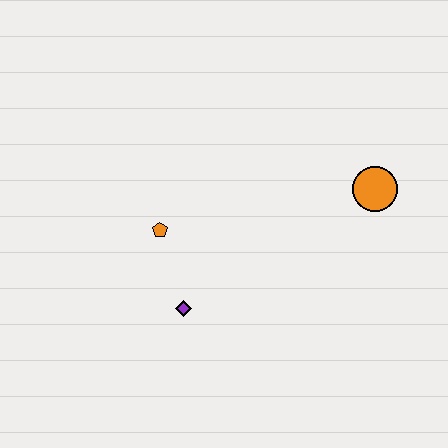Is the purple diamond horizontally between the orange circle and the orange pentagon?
Yes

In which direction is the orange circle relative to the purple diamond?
The orange circle is to the right of the purple diamond.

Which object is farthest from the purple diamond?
The orange circle is farthest from the purple diamond.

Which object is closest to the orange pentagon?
The purple diamond is closest to the orange pentagon.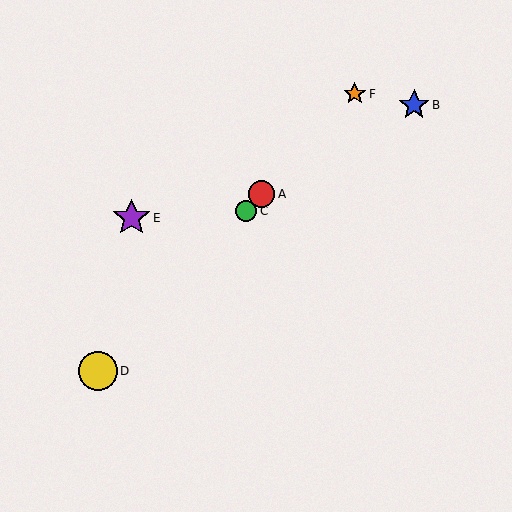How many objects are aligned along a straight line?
4 objects (A, C, D, F) are aligned along a straight line.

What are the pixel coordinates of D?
Object D is at (98, 371).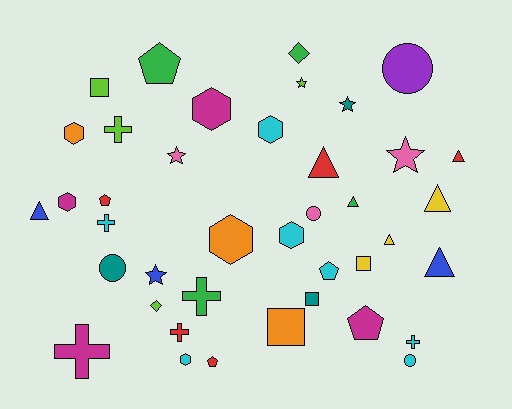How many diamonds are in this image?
There are 2 diamonds.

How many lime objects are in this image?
There are 4 lime objects.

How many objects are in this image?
There are 40 objects.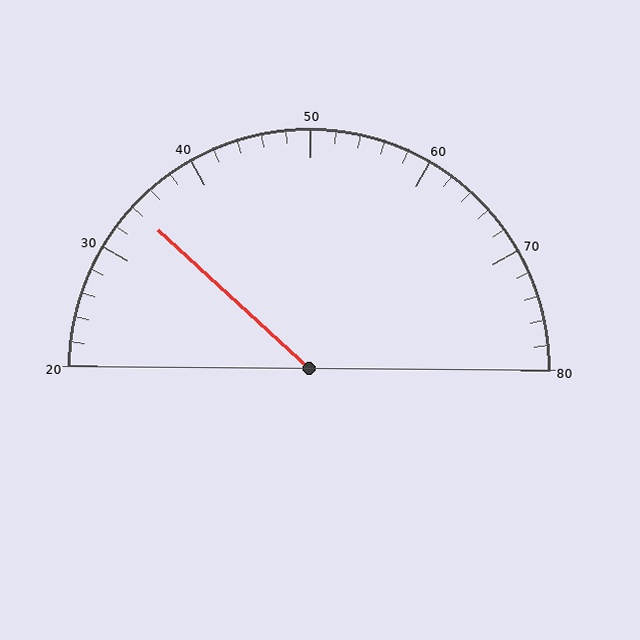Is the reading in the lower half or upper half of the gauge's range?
The reading is in the lower half of the range (20 to 80).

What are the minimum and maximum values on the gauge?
The gauge ranges from 20 to 80.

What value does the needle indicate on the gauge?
The needle indicates approximately 34.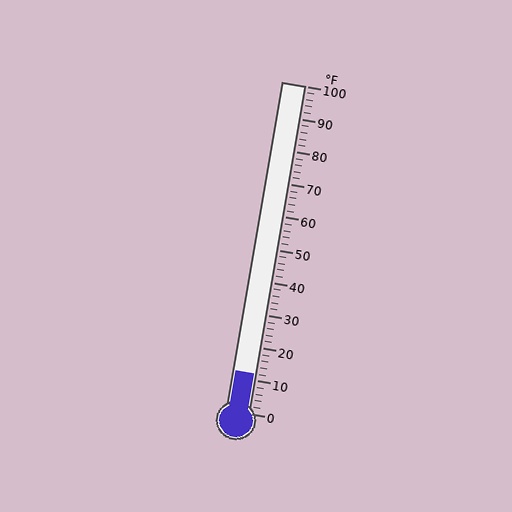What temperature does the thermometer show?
The thermometer shows approximately 12°F.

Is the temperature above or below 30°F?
The temperature is below 30°F.